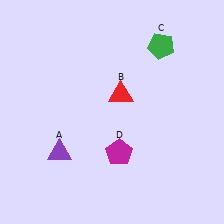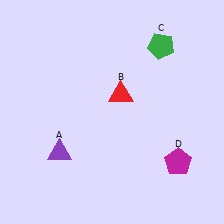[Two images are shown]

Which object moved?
The magenta pentagon (D) moved right.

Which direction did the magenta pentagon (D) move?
The magenta pentagon (D) moved right.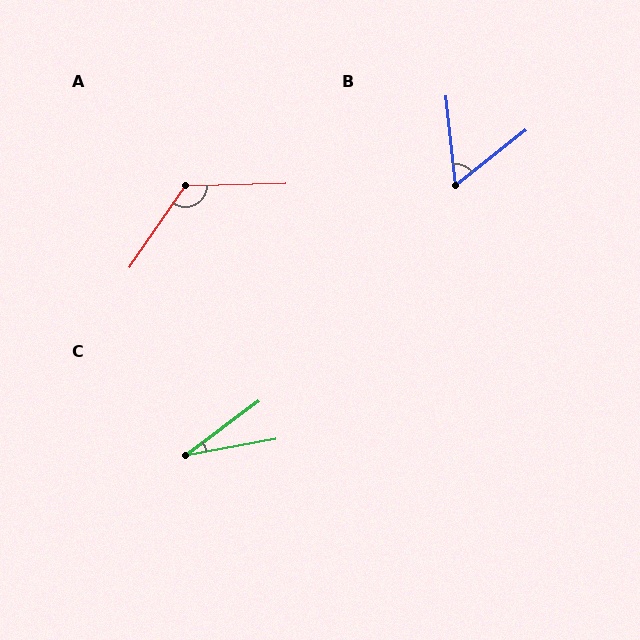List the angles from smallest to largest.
C (26°), B (58°), A (125°).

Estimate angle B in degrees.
Approximately 58 degrees.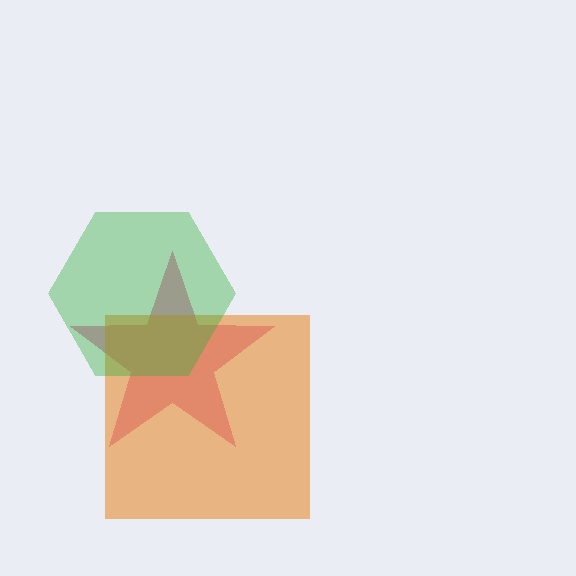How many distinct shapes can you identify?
There are 3 distinct shapes: a magenta star, an orange square, a green hexagon.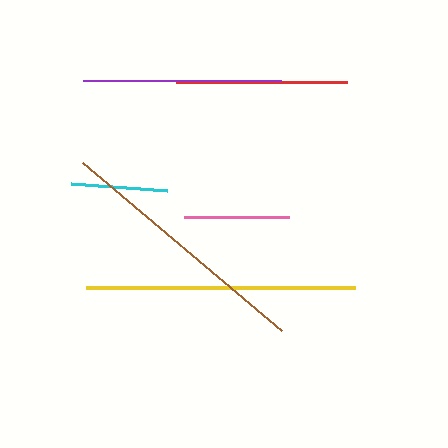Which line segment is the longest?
The yellow line is the longest at approximately 269 pixels.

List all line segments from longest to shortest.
From longest to shortest: yellow, brown, purple, red, pink, cyan.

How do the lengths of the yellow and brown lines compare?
The yellow and brown lines are approximately the same length.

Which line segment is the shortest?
The cyan line is the shortest at approximately 96 pixels.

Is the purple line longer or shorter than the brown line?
The brown line is longer than the purple line.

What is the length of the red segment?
The red segment is approximately 171 pixels long.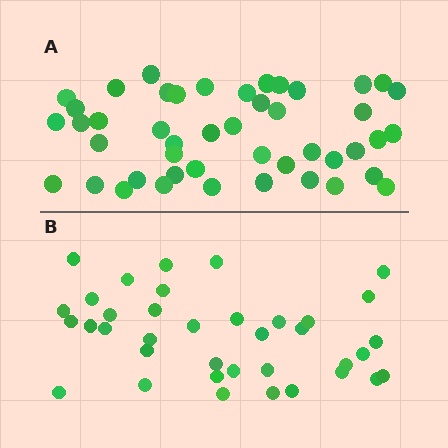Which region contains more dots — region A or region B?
Region A (the top region) has more dots.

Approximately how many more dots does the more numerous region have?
Region A has roughly 8 or so more dots than region B.